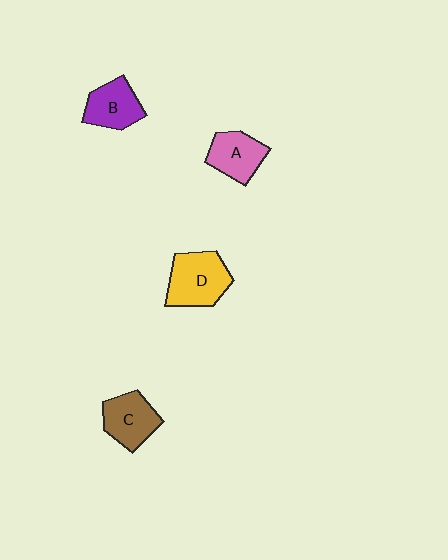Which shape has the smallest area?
Shape B (purple).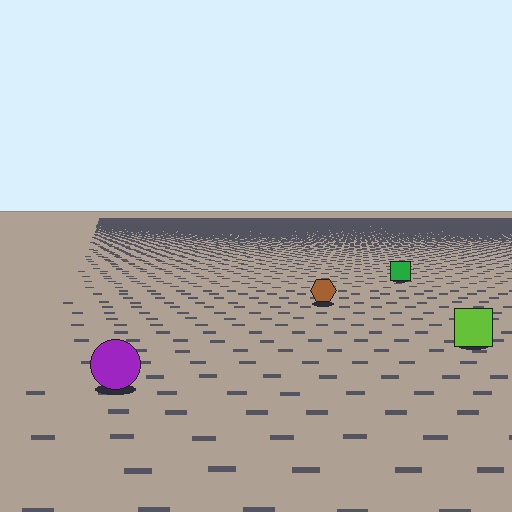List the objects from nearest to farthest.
From nearest to farthest: the purple circle, the lime square, the brown hexagon, the green square.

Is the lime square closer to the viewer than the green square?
Yes. The lime square is closer — you can tell from the texture gradient: the ground texture is coarser near it.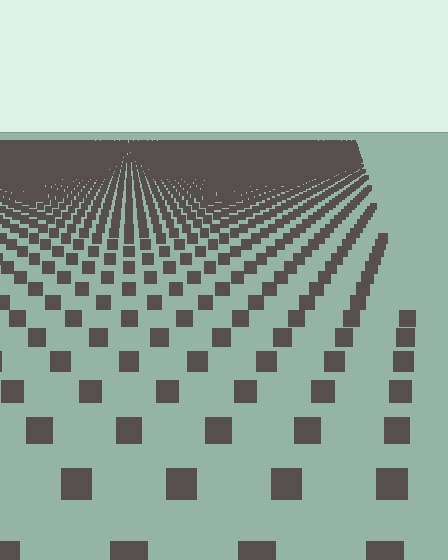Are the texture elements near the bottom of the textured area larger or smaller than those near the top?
Larger. Near the bottom, elements are closer to the viewer and appear at a bigger on-screen size.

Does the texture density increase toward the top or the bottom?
Density increases toward the top.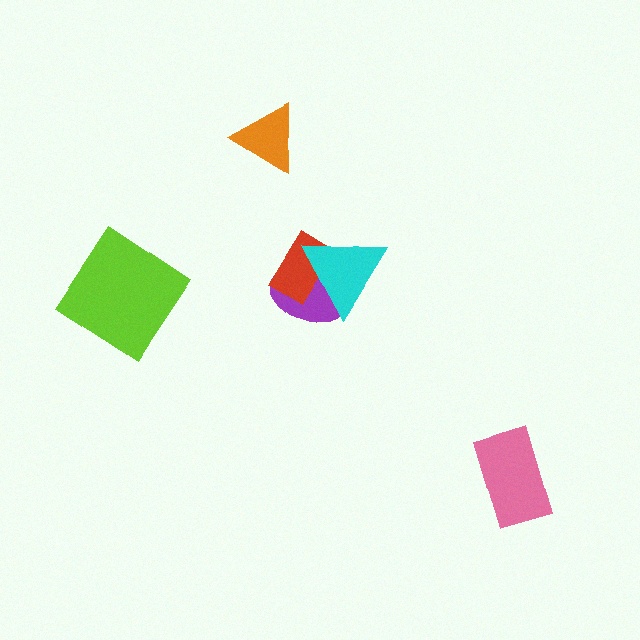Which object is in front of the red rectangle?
The cyan triangle is in front of the red rectangle.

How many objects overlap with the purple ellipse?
2 objects overlap with the purple ellipse.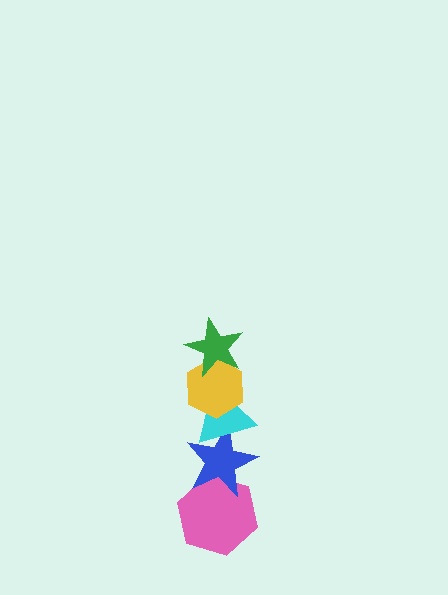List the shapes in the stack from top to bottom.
From top to bottom: the green star, the yellow hexagon, the cyan triangle, the blue star, the pink hexagon.